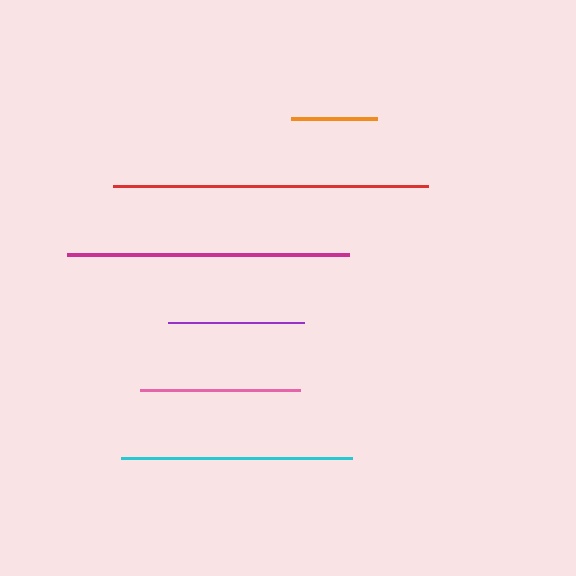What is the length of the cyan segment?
The cyan segment is approximately 231 pixels long.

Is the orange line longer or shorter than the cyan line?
The cyan line is longer than the orange line.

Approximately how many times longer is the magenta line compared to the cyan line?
The magenta line is approximately 1.2 times the length of the cyan line.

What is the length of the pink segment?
The pink segment is approximately 160 pixels long.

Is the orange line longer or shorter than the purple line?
The purple line is longer than the orange line.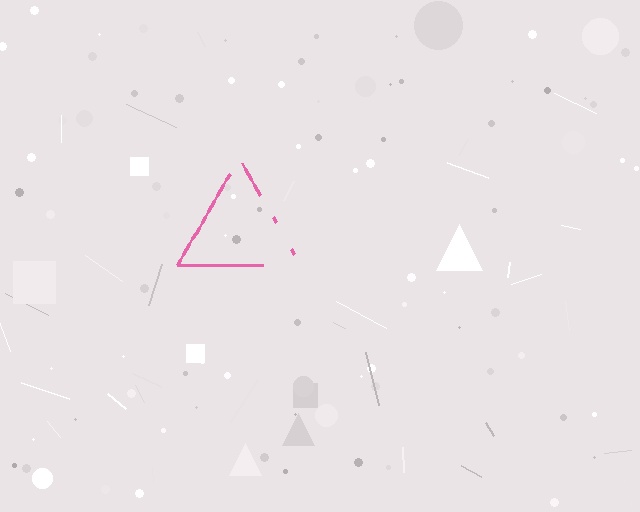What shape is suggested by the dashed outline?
The dashed outline suggests a triangle.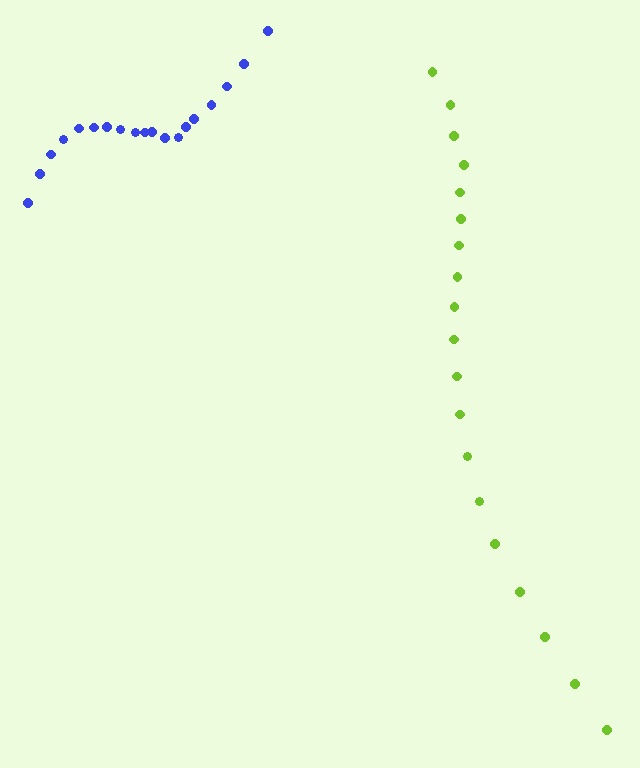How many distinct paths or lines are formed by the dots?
There are 2 distinct paths.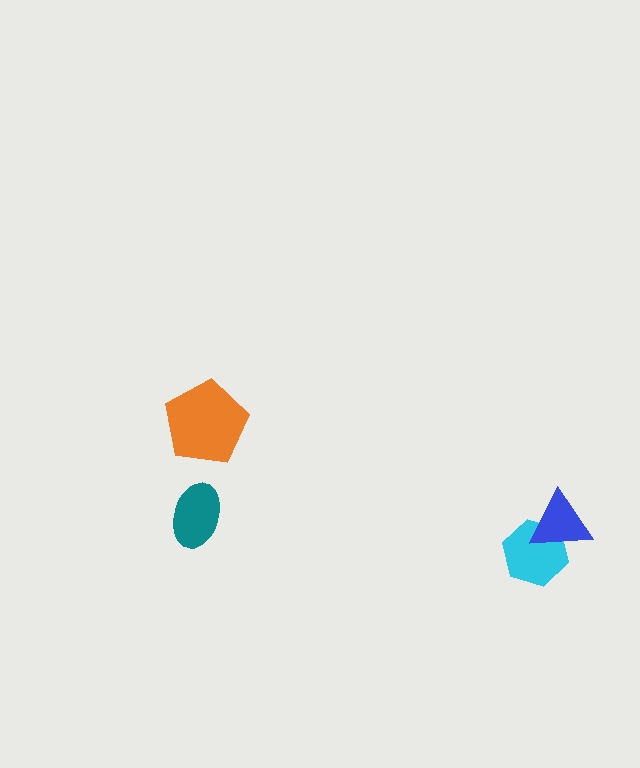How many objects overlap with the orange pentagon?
0 objects overlap with the orange pentagon.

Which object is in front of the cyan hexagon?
The blue triangle is in front of the cyan hexagon.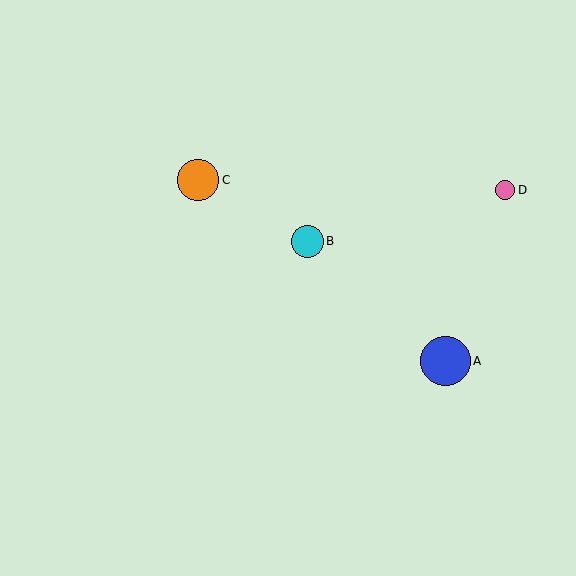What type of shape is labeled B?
Shape B is a cyan circle.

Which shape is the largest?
The blue circle (labeled A) is the largest.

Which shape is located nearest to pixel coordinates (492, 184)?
The pink circle (labeled D) at (505, 190) is nearest to that location.